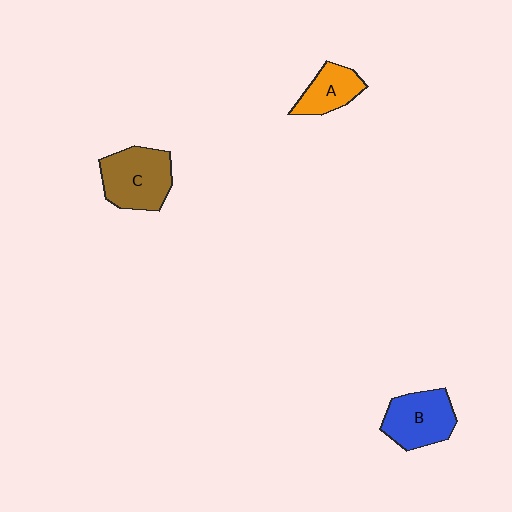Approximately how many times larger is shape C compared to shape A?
Approximately 1.6 times.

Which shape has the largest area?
Shape C (brown).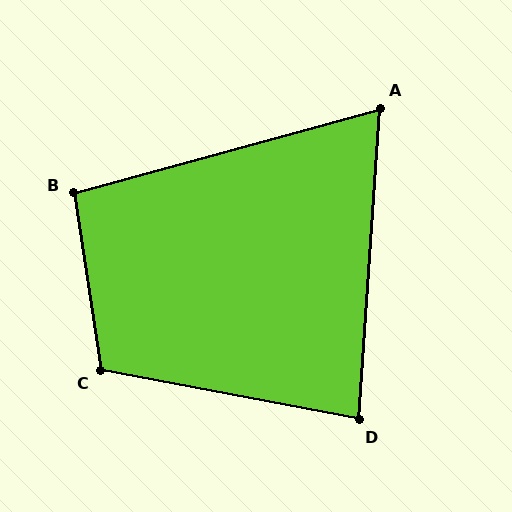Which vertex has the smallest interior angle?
A, at approximately 71 degrees.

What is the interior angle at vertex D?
Approximately 83 degrees (acute).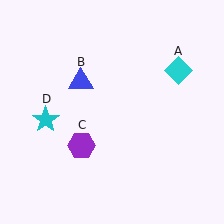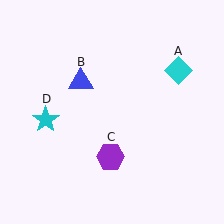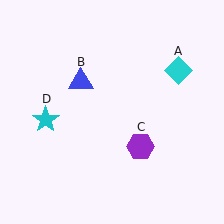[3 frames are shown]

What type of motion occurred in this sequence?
The purple hexagon (object C) rotated counterclockwise around the center of the scene.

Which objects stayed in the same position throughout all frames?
Cyan diamond (object A) and blue triangle (object B) and cyan star (object D) remained stationary.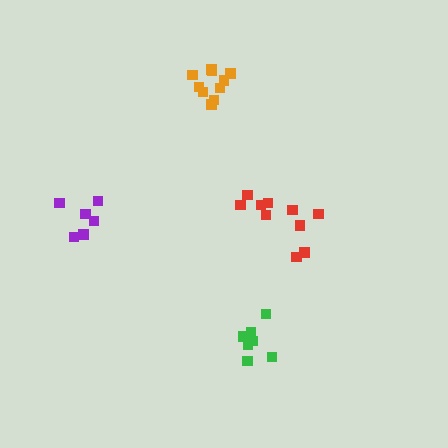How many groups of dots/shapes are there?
There are 4 groups.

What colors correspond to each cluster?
The clusters are colored: orange, purple, red, green.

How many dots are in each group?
Group 1: 10 dots, Group 2: 6 dots, Group 3: 10 dots, Group 4: 7 dots (33 total).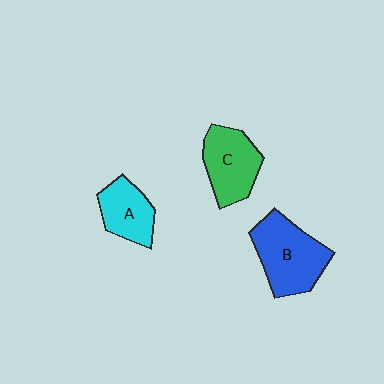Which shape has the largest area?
Shape B (blue).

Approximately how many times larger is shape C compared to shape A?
Approximately 1.3 times.